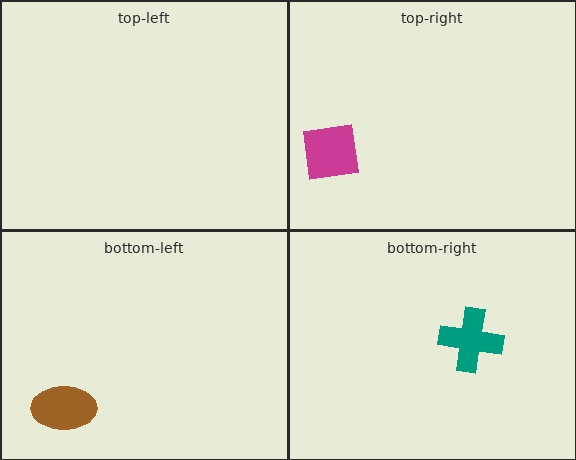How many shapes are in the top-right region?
1.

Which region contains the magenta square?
The top-right region.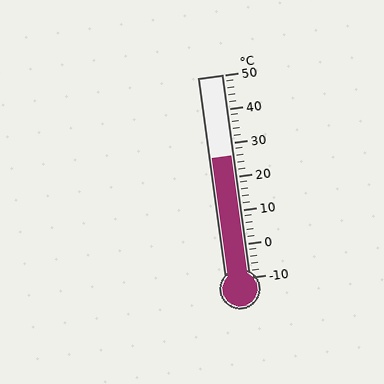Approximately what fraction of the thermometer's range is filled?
The thermometer is filled to approximately 60% of its range.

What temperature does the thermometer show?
The thermometer shows approximately 26°C.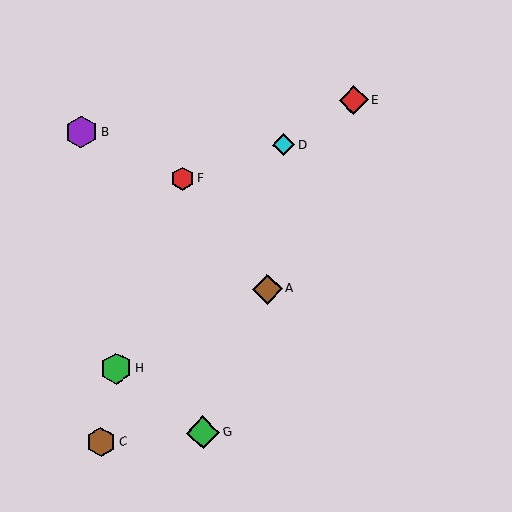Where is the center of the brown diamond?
The center of the brown diamond is at (268, 289).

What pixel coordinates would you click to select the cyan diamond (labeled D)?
Click at (284, 145) to select the cyan diamond D.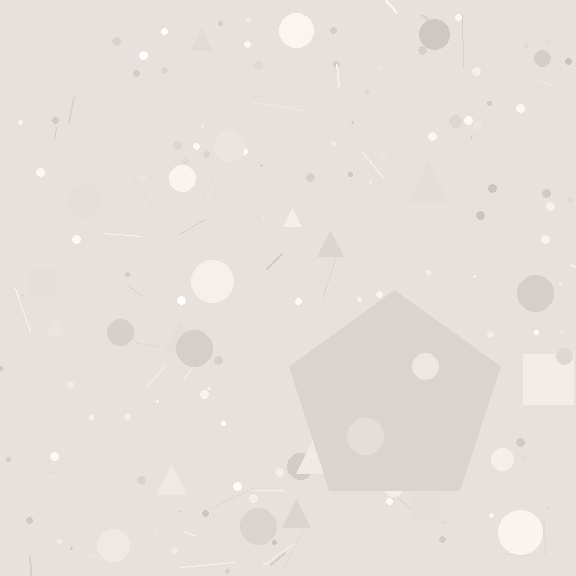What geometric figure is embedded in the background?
A pentagon is embedded in the background.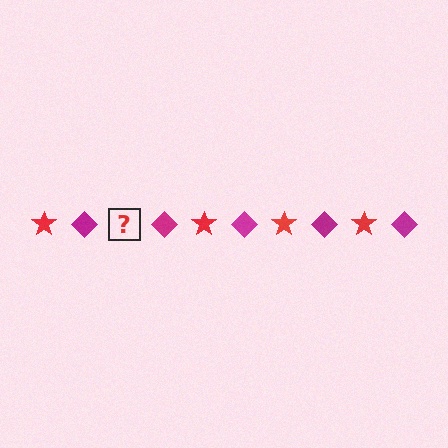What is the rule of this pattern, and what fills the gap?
The rule is that the pattern alternates between red star and magenta diamond. The gap should be filled with a red star.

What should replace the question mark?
The question mark should be replaced with a red star.